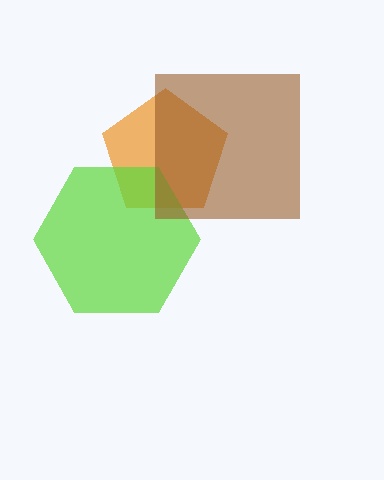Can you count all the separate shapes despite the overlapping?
Yes, there are 3 separate shapes.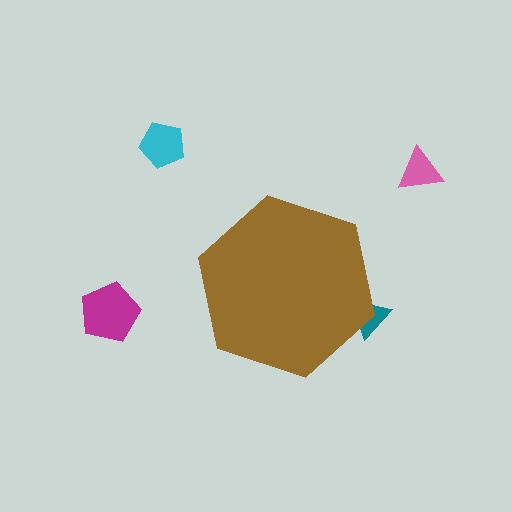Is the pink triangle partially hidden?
No, the pink triangle is fully visible.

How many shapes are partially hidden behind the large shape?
1 shape is partially hidden.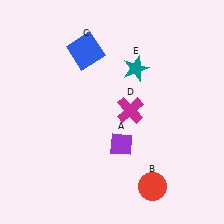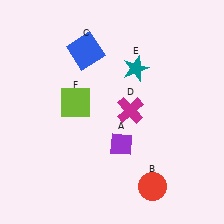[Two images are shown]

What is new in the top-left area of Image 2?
A lime square (F) was added in the top-left area of Image 2.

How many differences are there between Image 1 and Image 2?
There is 1 difference between the two images.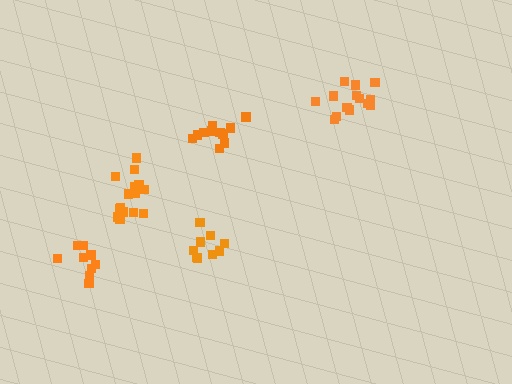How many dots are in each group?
Group 1: 11 dots, Group 2: 15 dots, Group 3: 9 dots, Group 4: 15 dots, Group 5: 9 dots (59 total).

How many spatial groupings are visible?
There are 5 spatial groupings.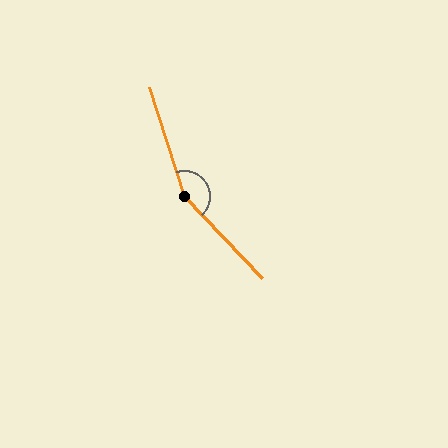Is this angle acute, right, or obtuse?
It is obtuse.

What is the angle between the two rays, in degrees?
Approximately 154 degrees.